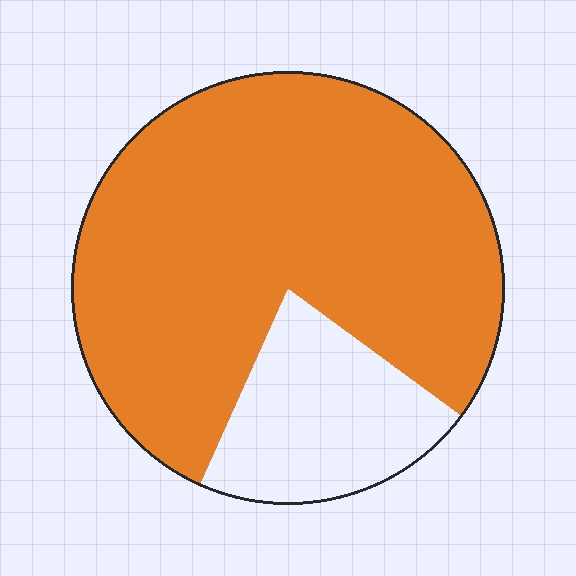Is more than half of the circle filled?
Yes.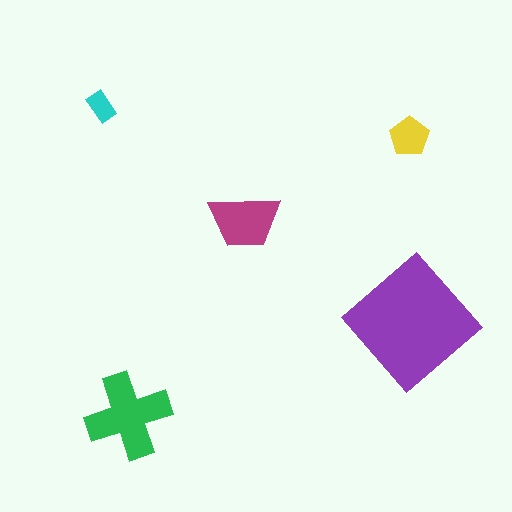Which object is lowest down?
The green cross is bottommost.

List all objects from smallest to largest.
The cyan rectangle, the yellow pentagon, the magenta trapezoid, the green cross, the purple diamond.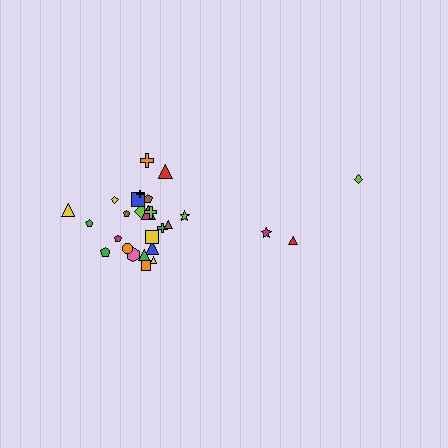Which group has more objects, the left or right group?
The left group.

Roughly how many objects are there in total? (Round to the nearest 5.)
Roughly 30 objects in total.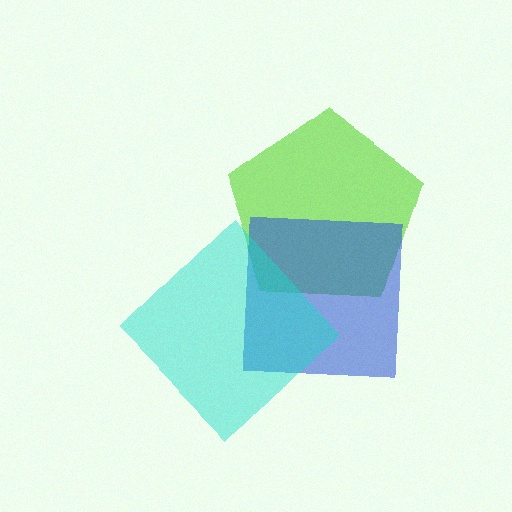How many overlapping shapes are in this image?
There are 3 overlapping shapes in the image.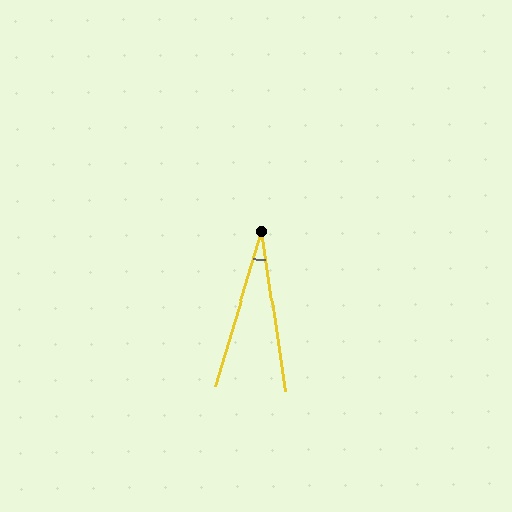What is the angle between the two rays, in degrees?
Approximately 25 degrees.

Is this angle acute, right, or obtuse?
It is acute.